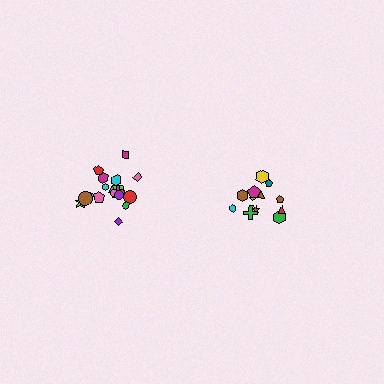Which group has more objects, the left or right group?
The left group.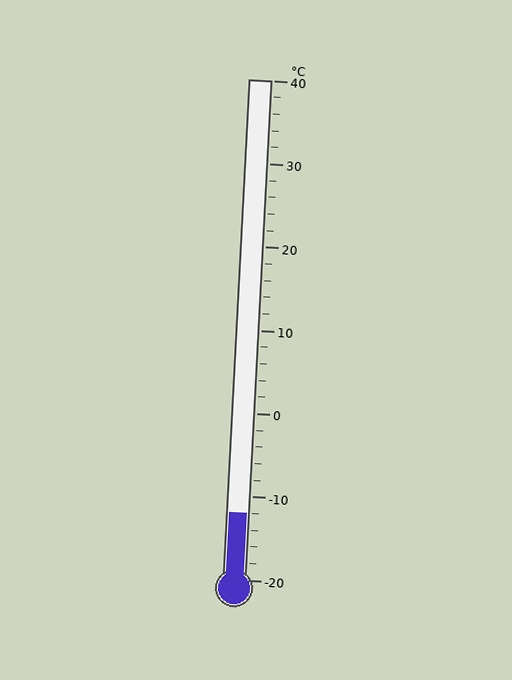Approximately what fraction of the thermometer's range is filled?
The thermometer is filled to approximately 15% of its range.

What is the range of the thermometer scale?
The thermometer scale ranges from -20°C to 40°C.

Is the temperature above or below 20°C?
The temperature is below 20°C.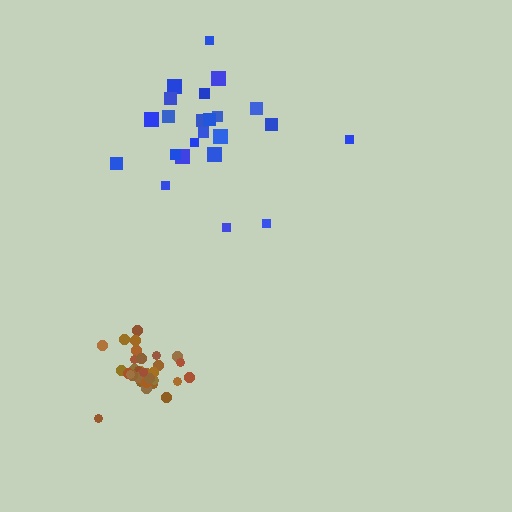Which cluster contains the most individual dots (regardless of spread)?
Brown (34).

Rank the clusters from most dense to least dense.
brown, blue.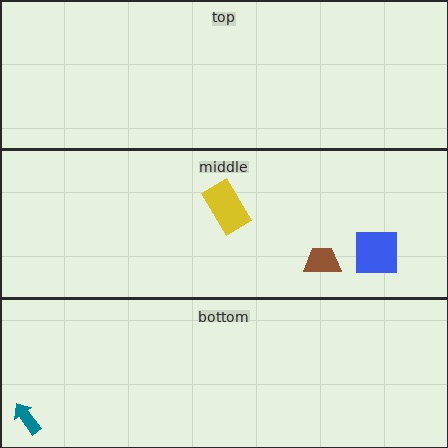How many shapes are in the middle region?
3.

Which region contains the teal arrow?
The bottom region.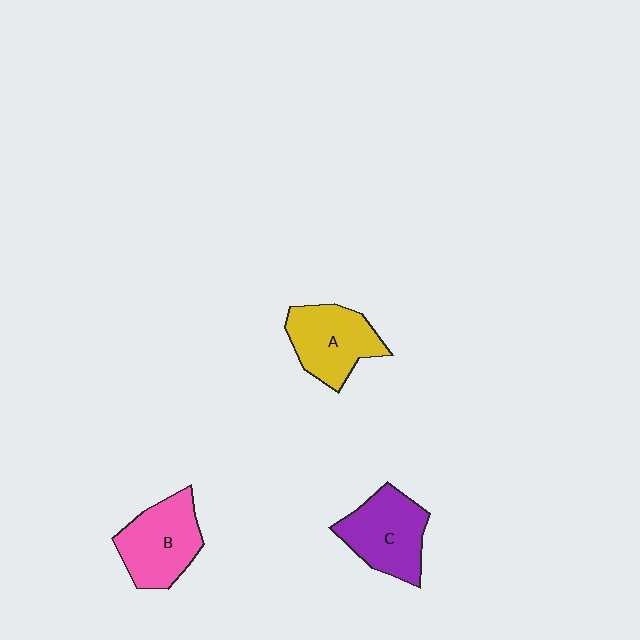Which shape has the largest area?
Shape C (purple).